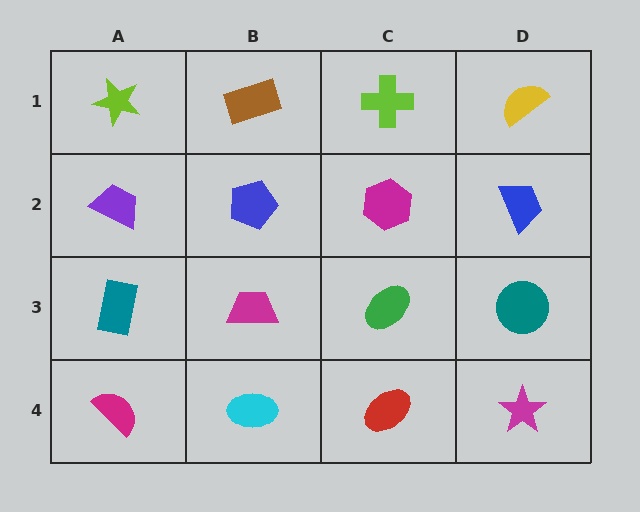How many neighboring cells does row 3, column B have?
4.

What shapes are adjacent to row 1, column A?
A purple trapezoid (row 2, column A), a brown rectangle (row 1, column B).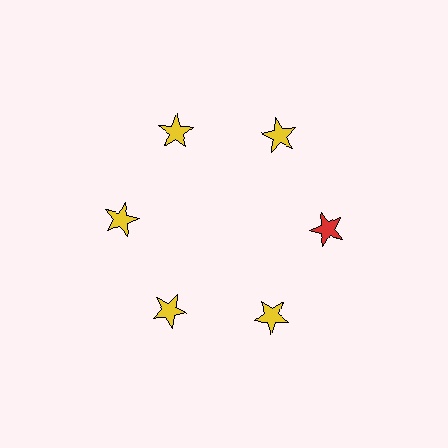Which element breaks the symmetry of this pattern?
The red star at roughly the 3 o'clock position breaks the symmetry. All other shapes are yellow stars.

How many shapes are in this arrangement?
There are 6 shapes arranged in a ring pattern.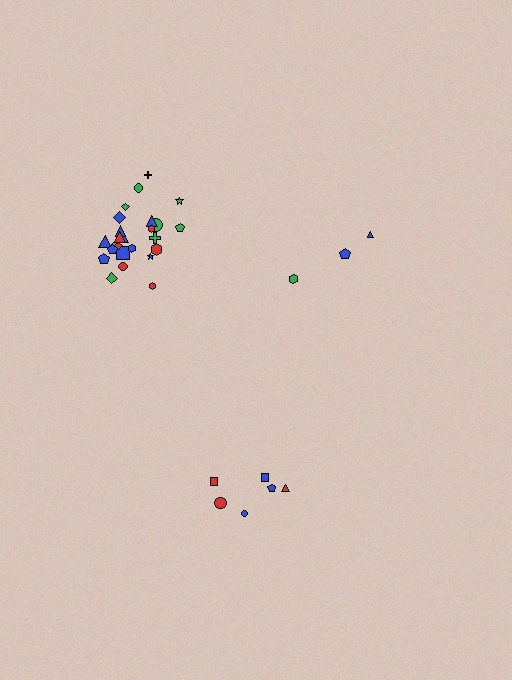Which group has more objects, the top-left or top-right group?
The top-left group.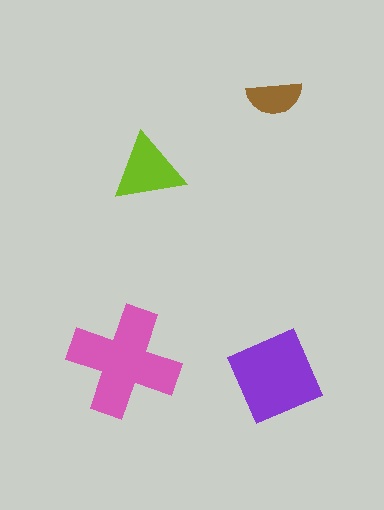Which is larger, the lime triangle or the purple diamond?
The purple diamond.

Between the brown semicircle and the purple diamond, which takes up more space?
The purple diamond.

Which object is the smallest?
The brown semicircle.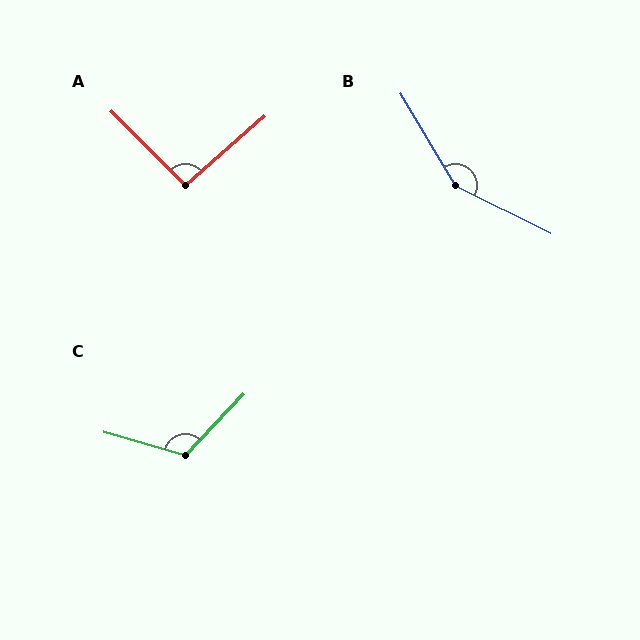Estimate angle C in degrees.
Approximately 118 degrees.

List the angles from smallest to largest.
A (94°), C (118°), B (147°).